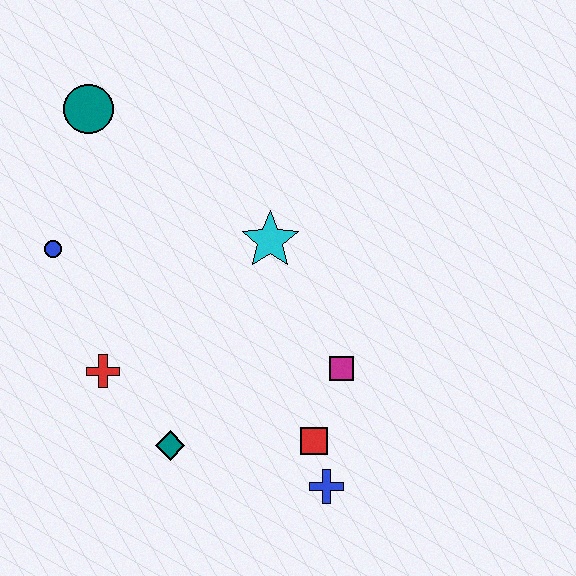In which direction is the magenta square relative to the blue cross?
The magenta square is above the blue cross.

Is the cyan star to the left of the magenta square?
Yes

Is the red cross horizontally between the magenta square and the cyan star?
No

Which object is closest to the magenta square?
The red square is closest to the magenta square.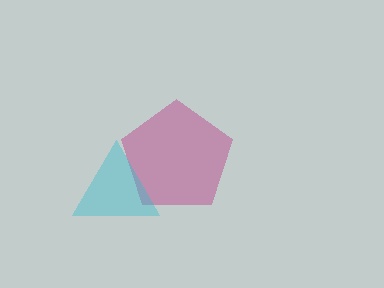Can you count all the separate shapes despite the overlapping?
Yes, there are 2 separate shapes.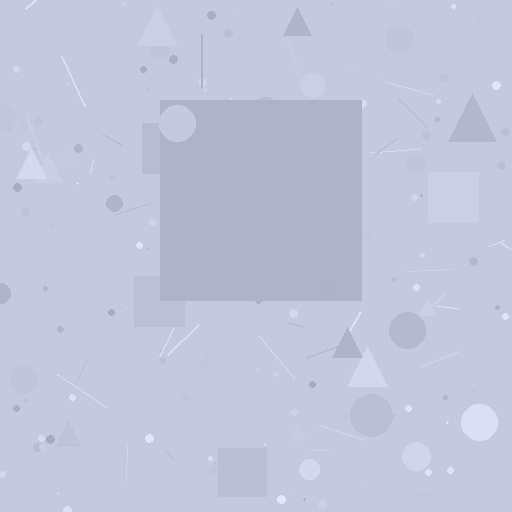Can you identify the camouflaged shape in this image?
The camouflaged shape is a square.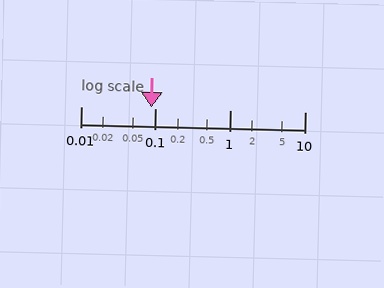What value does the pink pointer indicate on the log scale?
The pointer indicates approximately 0.087.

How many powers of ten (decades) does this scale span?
The scale spans 3 decades, from 0.01 to 10.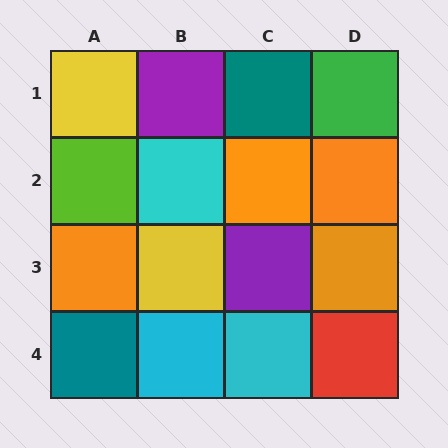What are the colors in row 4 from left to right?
Teal, cyan, cyan, red.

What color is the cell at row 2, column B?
Cyan.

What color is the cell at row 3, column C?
Purple.